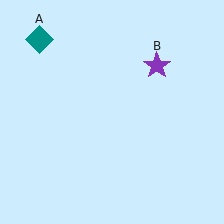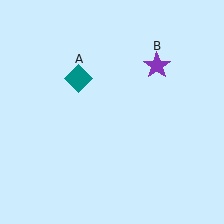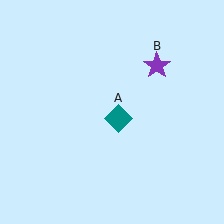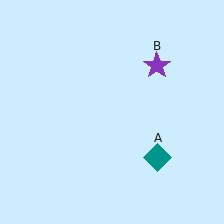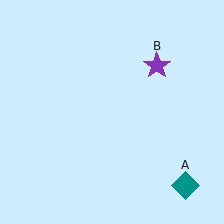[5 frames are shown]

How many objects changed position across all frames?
1 object changed position: teal diamond (object A).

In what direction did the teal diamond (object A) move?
The teal diamond (object A) moved down and to the right.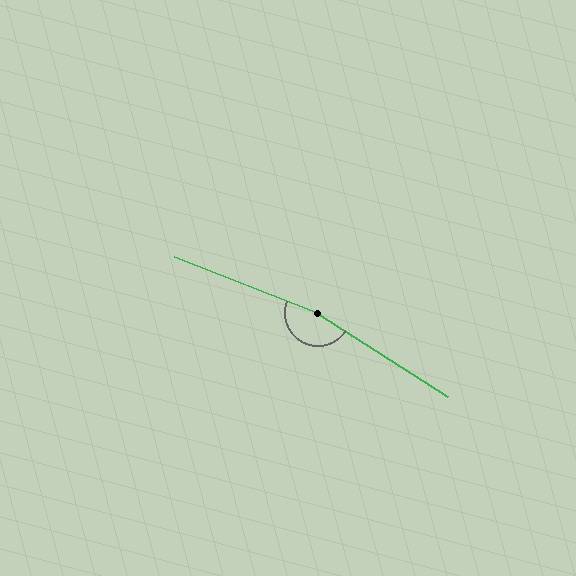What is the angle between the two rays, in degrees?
Approximately 169 degrees.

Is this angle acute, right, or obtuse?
It is obtuse.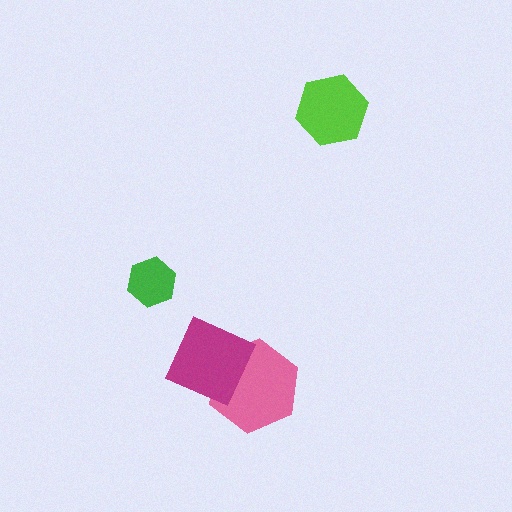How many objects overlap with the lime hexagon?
0 objects overlap with the lime hexagon.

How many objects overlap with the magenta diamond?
1 object overlaps with the magenta diamond.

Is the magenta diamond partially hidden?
No, no other shape covers it.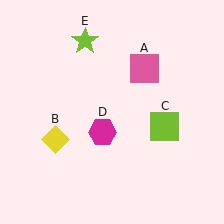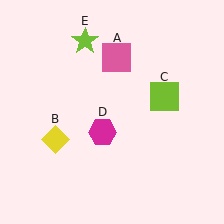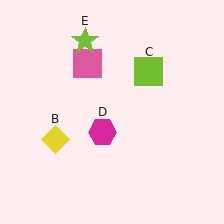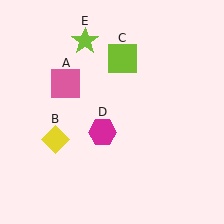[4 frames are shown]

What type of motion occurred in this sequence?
The pink square (object A), lime square (object C) rotated counterclockwise around the center of the scene.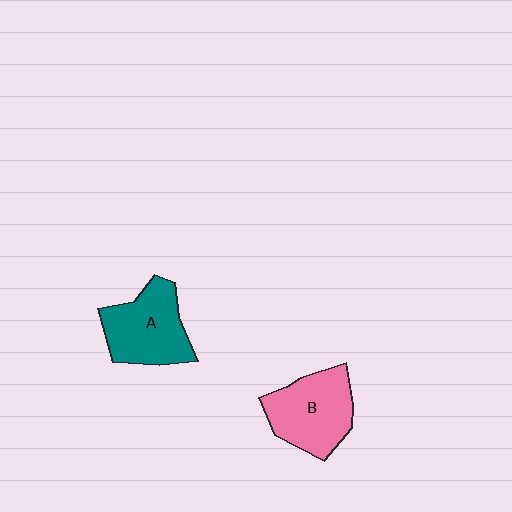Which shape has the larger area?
Shape B (pink).